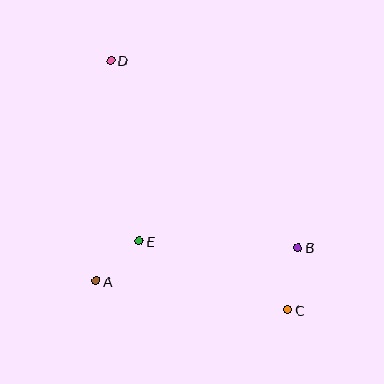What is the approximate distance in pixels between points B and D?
The distance between B and D is approximately 265 pixels.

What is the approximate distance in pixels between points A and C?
The distance between A and C is approximately 194 pixels.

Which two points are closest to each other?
Points A and E are closest to each other.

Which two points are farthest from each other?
Points C and D are farthest from each other.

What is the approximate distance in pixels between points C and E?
The distance between C and E is approximately 164 pixels.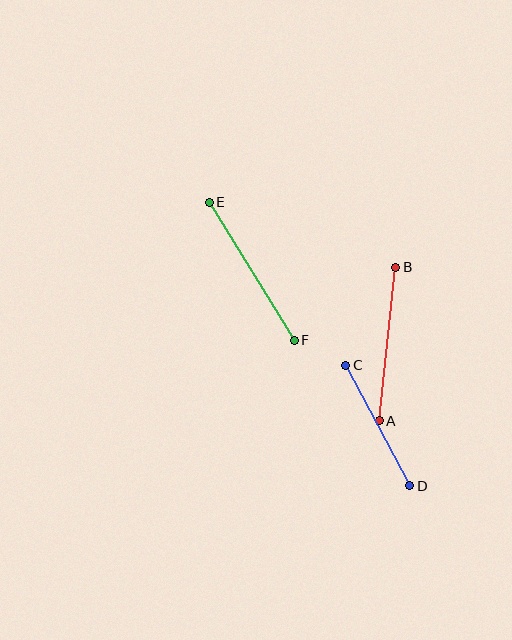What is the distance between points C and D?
The distance is approximately 136 pixels.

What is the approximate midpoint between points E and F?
The midpoint is at approximately (252, 271) pixels.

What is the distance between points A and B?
The distance is approximately 154 pixels.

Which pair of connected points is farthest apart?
Points E and F are farthest apart.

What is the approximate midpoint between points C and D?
The midpoint is at approximately (378, 425) pixels.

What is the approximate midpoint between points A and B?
The midpoint is at approximately (388, 344) pixels.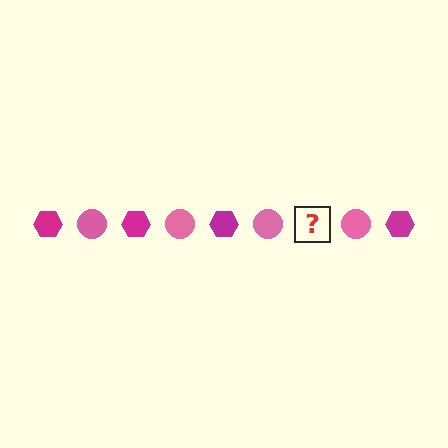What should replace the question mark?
The question mark should be replaced with a magenta hexagon.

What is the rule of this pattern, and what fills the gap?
The rule is that the pattern alternates between magenta hexagon and pink circle. The gap should be filled with a magenta hexagon.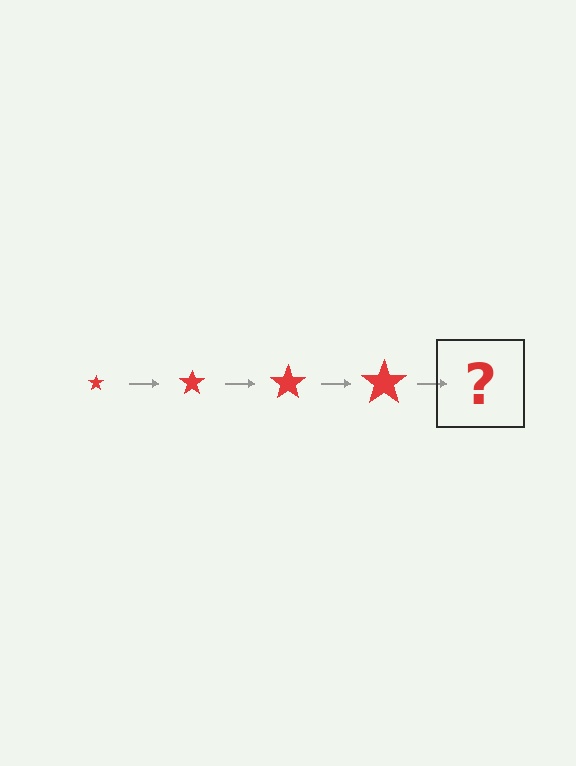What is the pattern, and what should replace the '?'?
The pattern is that the star gets progressively larger each step. The '?' should be a red star, larger than the previous one.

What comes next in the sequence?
The next element should be a red star, larger than the previous one.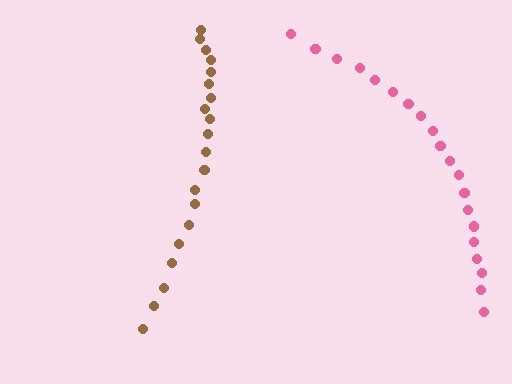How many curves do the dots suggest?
There are 2 distinct paths.